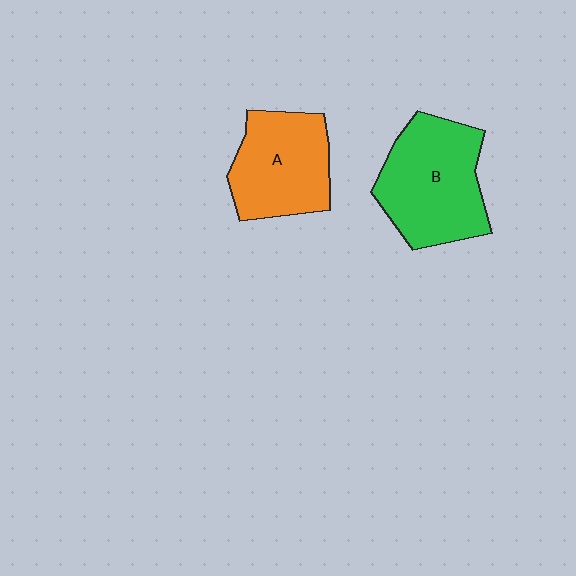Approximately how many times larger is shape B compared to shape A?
Approximately 1.2 times.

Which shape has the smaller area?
Shape A (orange).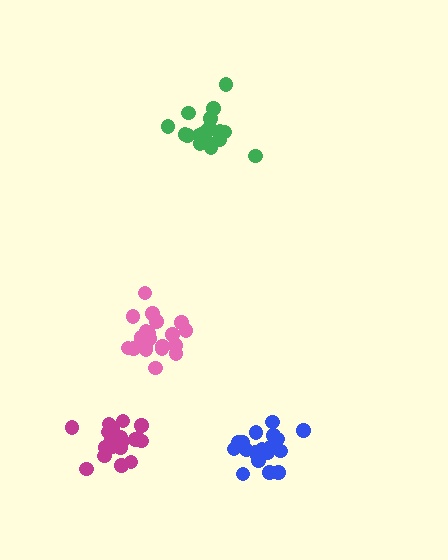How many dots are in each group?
Group 1: 21 dots, Group 2: 20 dots, Group 3: 20 dots, Group 4: 19 dots (80 total).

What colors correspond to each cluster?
The clusters are colored: pink, magenta, blue, green.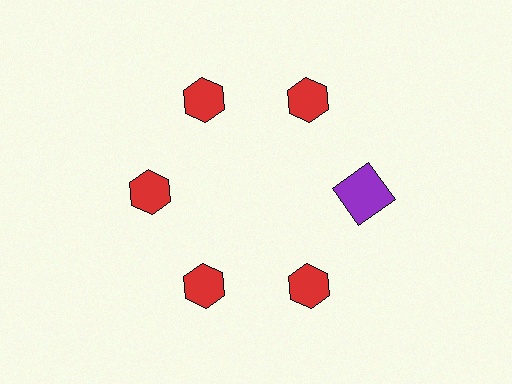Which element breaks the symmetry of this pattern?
The purple square at roughly the 3 o'clock position breaks the symmetry. All other shapes are red hexagons.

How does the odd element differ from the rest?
It differs in both color (purple instead of red) and shape (square instead of hexagon).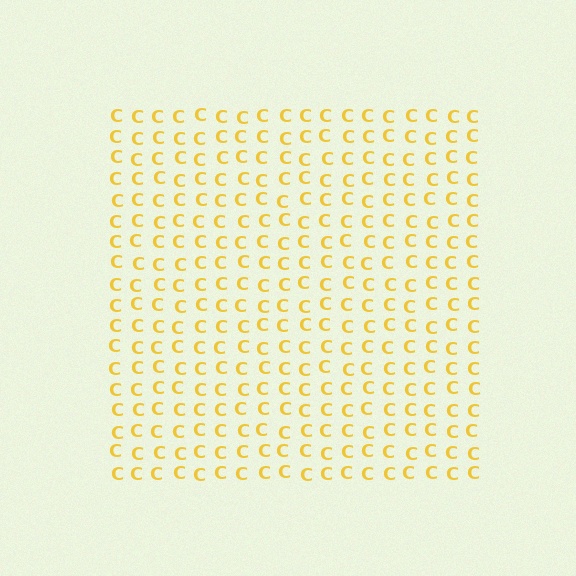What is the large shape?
The large shape is a square.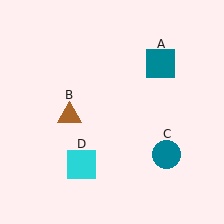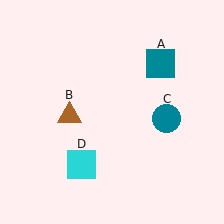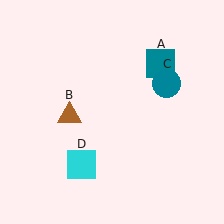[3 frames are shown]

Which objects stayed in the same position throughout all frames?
Teal square (object A) and brown triangle (object B) and cyan square (object D) remained stationary.